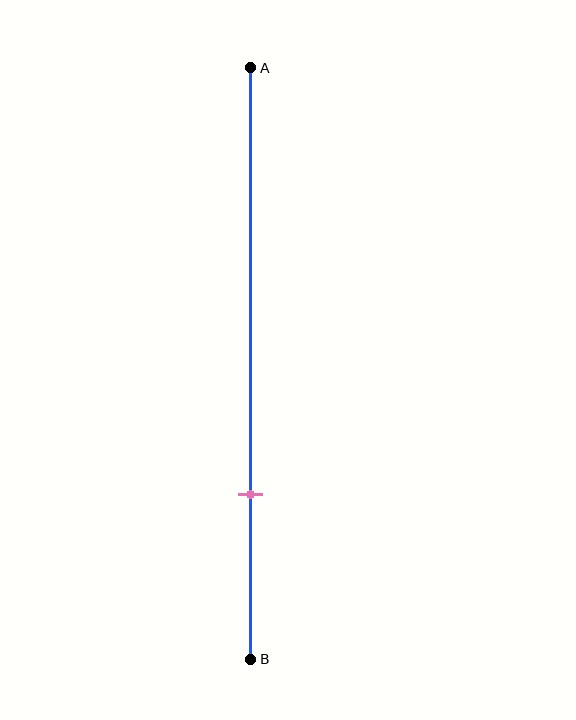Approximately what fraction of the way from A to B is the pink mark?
The pink mark is approximately 70% of the way from A to B.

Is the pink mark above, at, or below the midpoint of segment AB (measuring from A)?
The pink mark is below the midpoint of segment AB.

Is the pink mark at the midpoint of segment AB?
No, the mark is at about 70% from A, not at the 50% midpoint.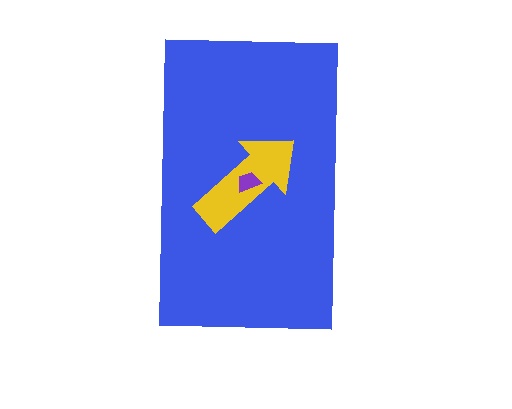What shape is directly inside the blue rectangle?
The yellow arrow.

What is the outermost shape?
The blue rectangle.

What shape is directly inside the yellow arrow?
The purple trapezoid.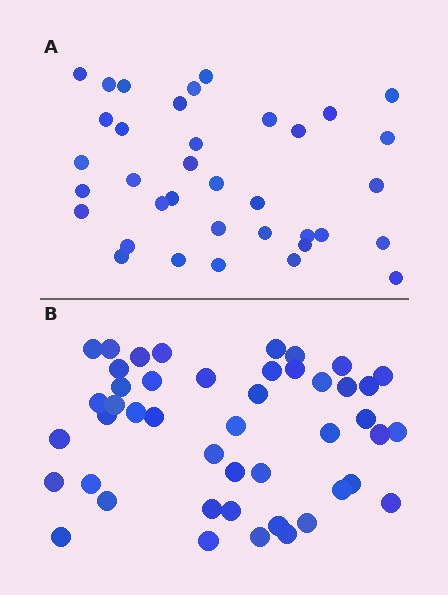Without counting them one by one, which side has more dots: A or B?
Region B (the bottom region) has more dots.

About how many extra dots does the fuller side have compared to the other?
Region B has roughly 10 or so more dots than region A.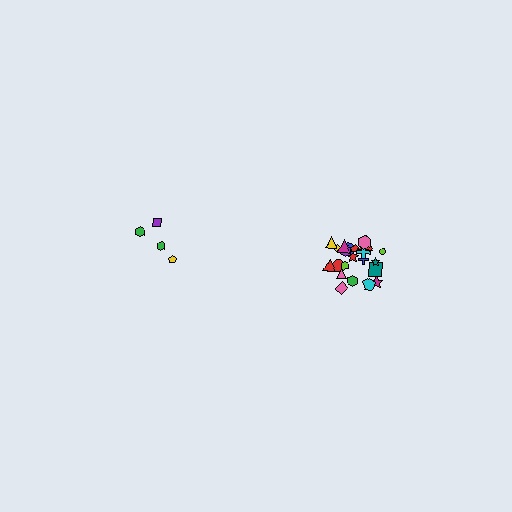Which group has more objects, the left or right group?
The right group.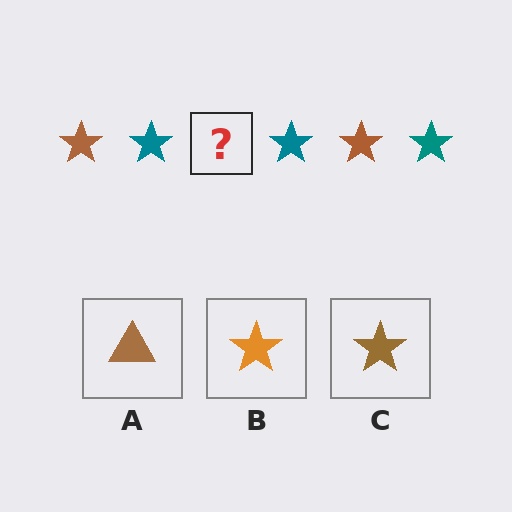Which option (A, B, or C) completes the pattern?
C.